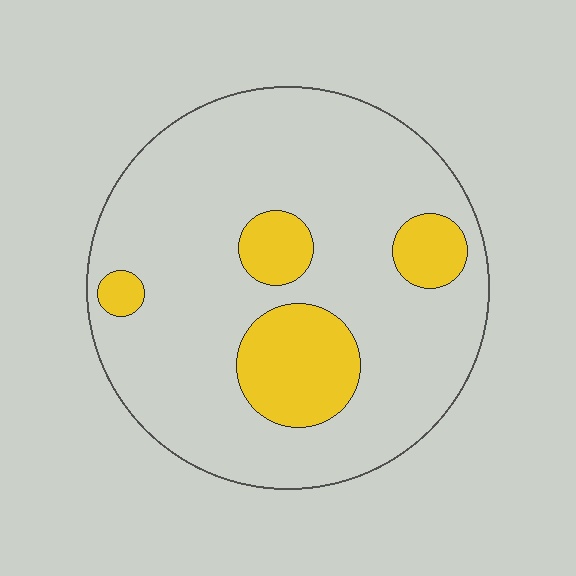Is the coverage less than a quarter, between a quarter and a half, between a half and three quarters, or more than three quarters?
Less than a quarter.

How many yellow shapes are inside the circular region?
4.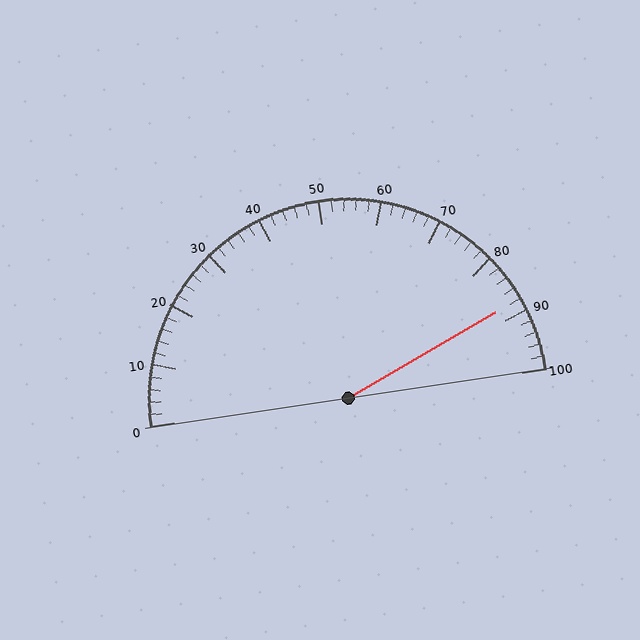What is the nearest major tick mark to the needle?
The nearest major tick mark is 90.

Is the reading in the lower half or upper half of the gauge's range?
The reading is in the upper half of the range (0 to 100).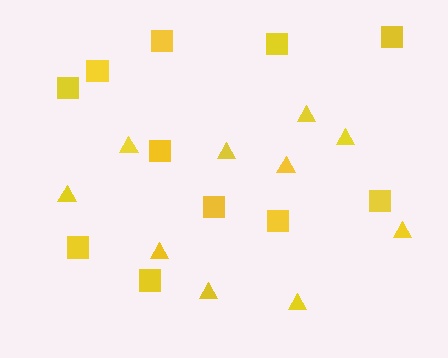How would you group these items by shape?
There are 2 groups: one group of squares (11) and one group of triangles (10).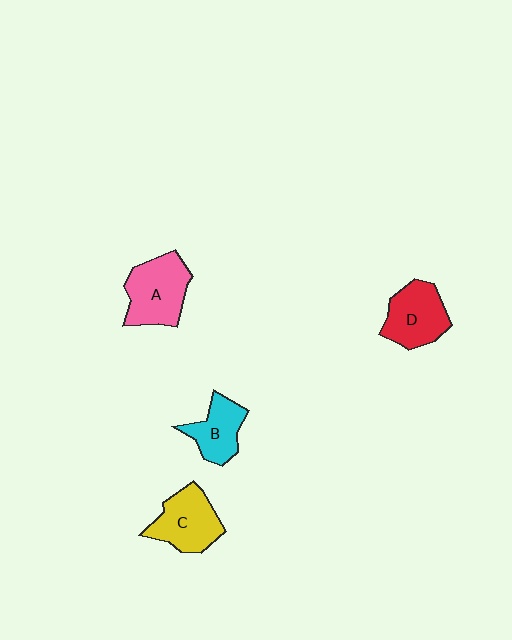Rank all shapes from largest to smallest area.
From largest to smallest: A (pink), C (yellow), D (red), B (cyan).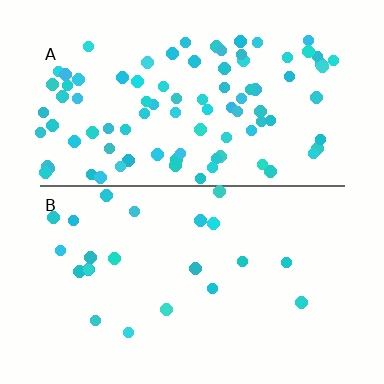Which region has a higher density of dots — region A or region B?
A (the top).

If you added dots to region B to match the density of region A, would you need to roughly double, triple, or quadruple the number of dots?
Approximately quadruple.